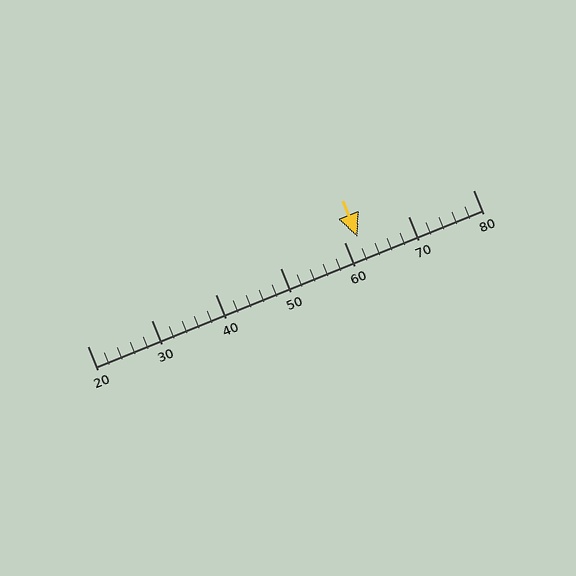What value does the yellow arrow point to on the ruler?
The yellow arrow points to approximately 62.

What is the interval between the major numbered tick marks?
The major tick marks are spaced 10 units apart.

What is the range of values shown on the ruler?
The ruler shows values from 20 to 80.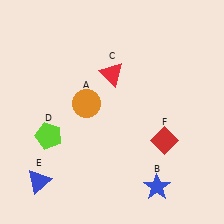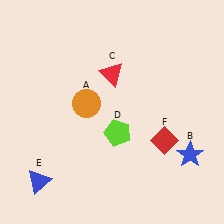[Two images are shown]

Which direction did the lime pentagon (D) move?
The lime pentagon (D) moved right.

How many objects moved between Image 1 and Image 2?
2 objects moved between the two images.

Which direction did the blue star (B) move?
The blue star (B) moved right.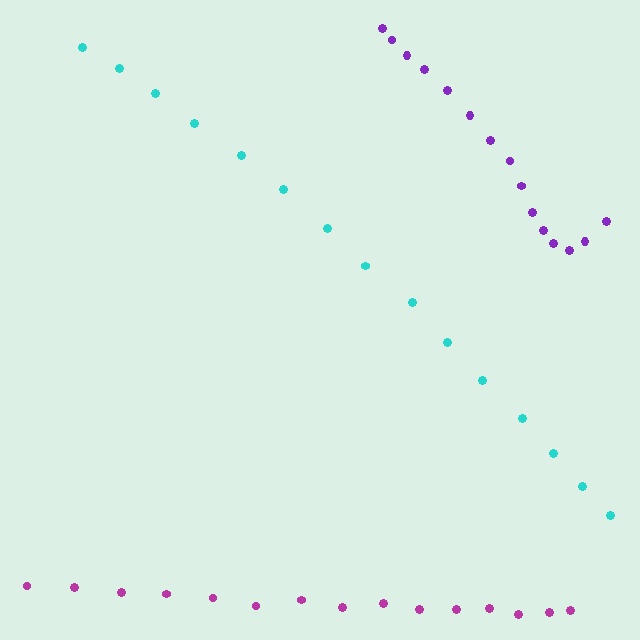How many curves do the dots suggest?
There are 3 distinct paths.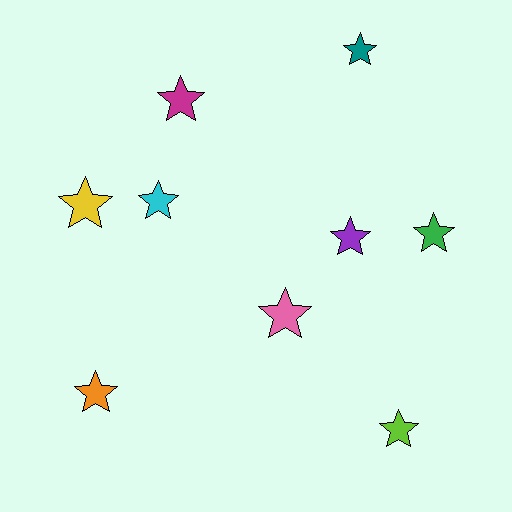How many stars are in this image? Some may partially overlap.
There are 9 stars.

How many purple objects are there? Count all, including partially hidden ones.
There is 1 purple object.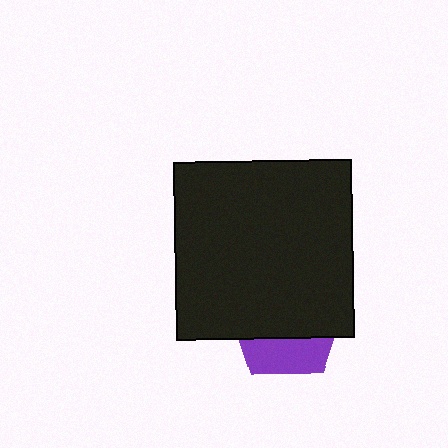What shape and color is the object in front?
The object in front is a black square.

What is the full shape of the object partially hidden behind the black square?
The partially hidden object is a purple pentagon.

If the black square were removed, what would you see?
You would see the complete purple pentagon.